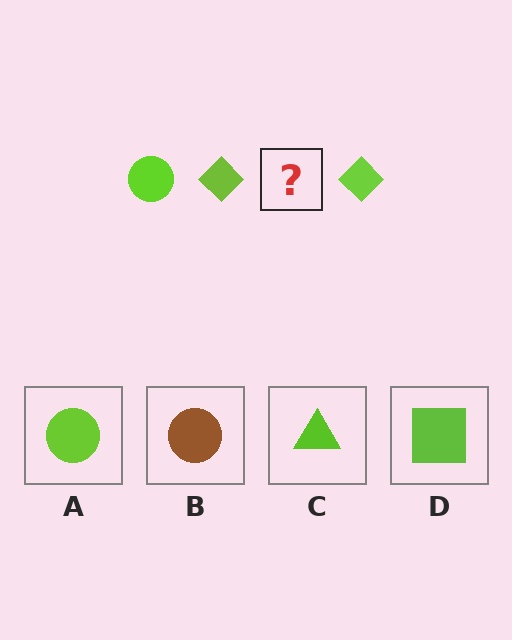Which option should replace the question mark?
Option A.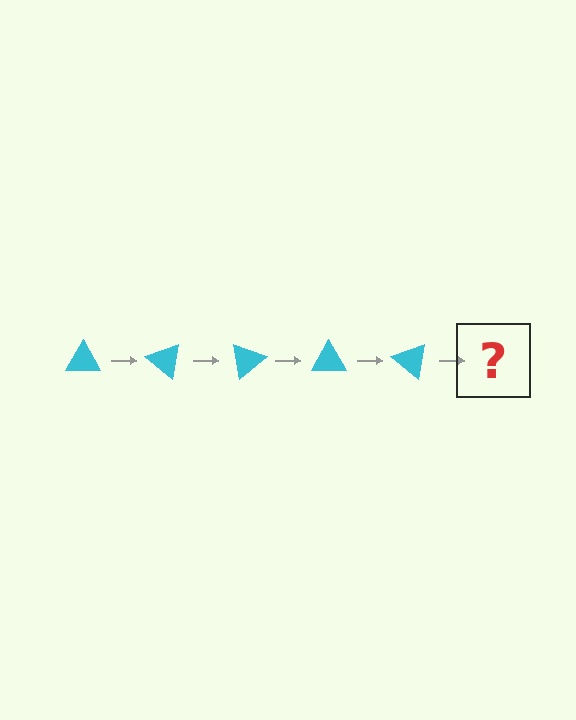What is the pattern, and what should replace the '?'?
The pattern is that the triangle rotates 40 degrees each step. The '?' should be a cyan triangle rotated 200 degrees.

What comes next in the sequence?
The next element should be a cyan triangle rotated 200 degrees.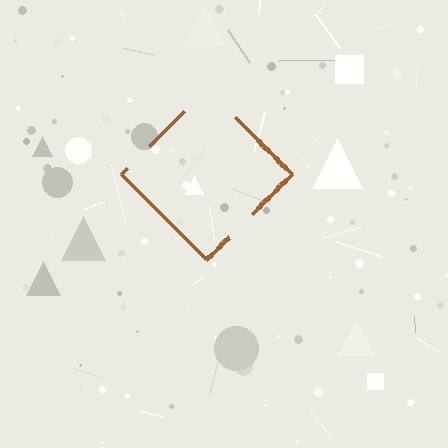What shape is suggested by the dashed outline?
The dashed outline suggests a diamond.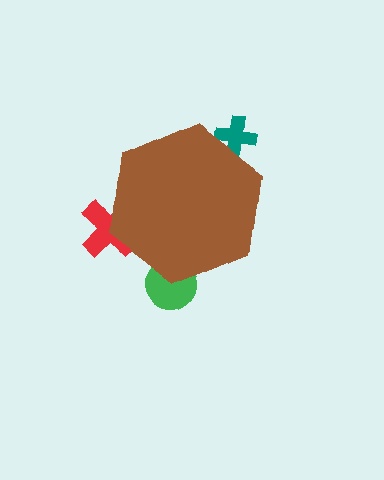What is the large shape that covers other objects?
A brown hexagon.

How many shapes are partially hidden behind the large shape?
3 shapes are partially hidden.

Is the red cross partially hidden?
Yes, the red cross is partially hidden behind the brown hexagon.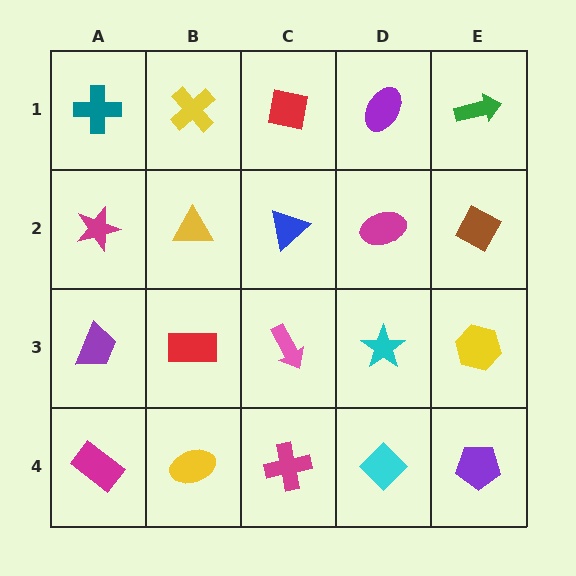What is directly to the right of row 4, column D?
A purple pentagon.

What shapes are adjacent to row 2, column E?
A green arrow (row 1, column E), a yellow hexagon (row 3, column E), a magenta ellipse (row 2, column D).